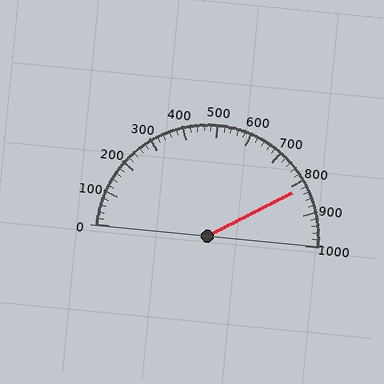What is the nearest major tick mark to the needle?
The nearest major tick mark is 800.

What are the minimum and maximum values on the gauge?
The gauge ranges from 0 to 1000.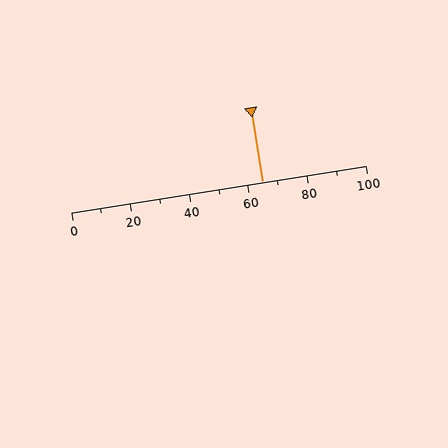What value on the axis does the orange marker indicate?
The marker indicates approximately 65.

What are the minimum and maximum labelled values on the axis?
The axis runs from 0 to 100.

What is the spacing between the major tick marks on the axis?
The major ticks are spaced 20 apart.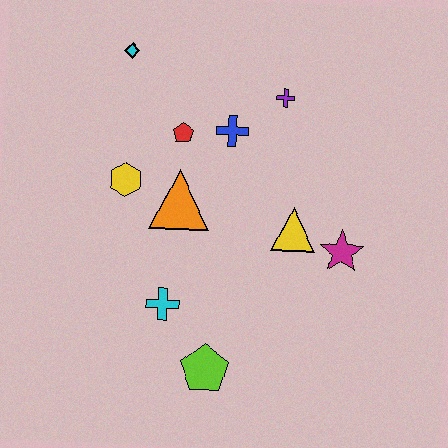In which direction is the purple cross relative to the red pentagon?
The purple cross is to the right of the red pentagon.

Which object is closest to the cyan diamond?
The red pentagon is closest to the cyan diamond.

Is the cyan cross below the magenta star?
Yes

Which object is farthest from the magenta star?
The cyan diamond is farthest from the magenta star.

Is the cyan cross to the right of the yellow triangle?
No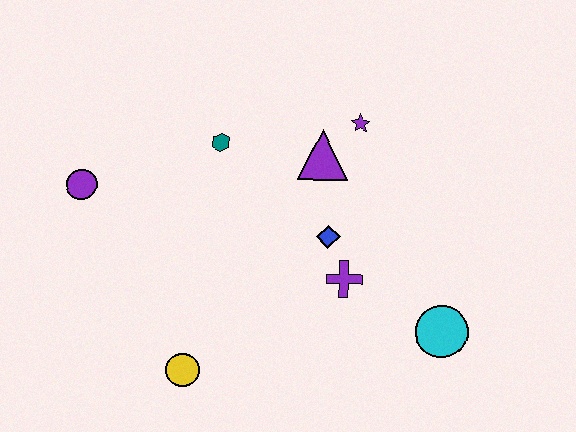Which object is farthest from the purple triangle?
The yellow circle is farthest from the purple triangle.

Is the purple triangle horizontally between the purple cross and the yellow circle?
Yes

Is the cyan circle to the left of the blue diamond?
No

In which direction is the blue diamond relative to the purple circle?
The blue diamond is to the right of the purple circle.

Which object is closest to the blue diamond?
The purple cross is closest to the blue diamond.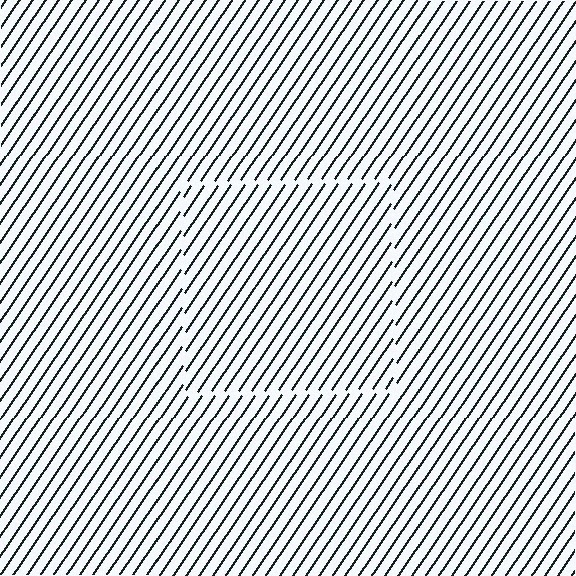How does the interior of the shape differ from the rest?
The interior of the shape contains the same grating, shifted by half a period — the contour is defined by the phase discontinuity where line-ends from the inner and outer gratings abut.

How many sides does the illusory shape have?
4 sides — the line-ends trace a square.